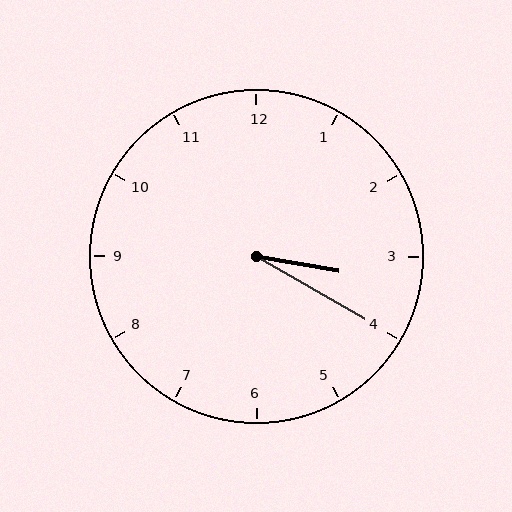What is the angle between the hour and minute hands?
Approximately 20 degrees.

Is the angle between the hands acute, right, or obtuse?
It is acute.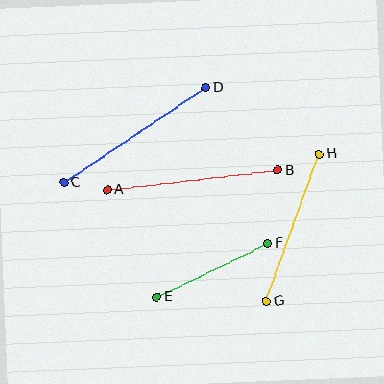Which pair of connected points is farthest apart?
Points A and B are farthest apart.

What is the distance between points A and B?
The distance is approximately 172 pixels.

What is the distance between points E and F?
The distance is approximately 124 pixels.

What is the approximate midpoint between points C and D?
The midpoint is at approximately (135, 135) pixels.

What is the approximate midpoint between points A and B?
The midpoint is at approximately (192, 180) pixels.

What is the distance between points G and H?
The distance is approximately 157 pixels.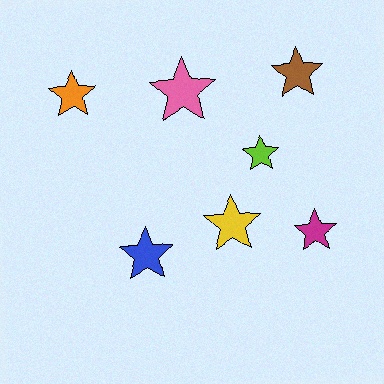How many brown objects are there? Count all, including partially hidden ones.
There is 1 brown object.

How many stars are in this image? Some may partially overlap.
There are 7 stars.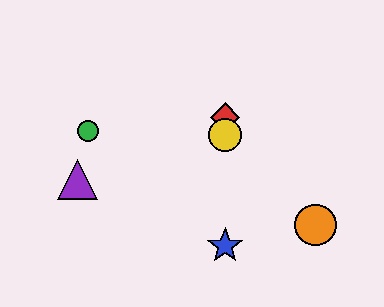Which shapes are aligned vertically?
The red diamond, the blue star, the yellow circle are aligned vertically.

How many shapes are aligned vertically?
3 shapes (the red diamond, the blue star, the yellow circle) are aligned vertically.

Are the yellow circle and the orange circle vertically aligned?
No, the yellow circle is at x≈225 and the orange circle is at x≈316.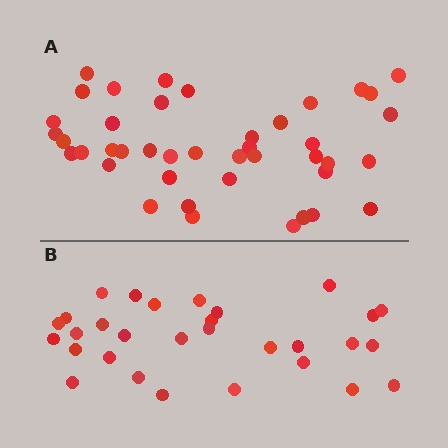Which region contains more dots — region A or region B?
Region A (the top region) has more dots.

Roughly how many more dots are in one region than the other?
Region A has roughly 12 or so more dots than region B.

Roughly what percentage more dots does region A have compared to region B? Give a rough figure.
About 40% more.